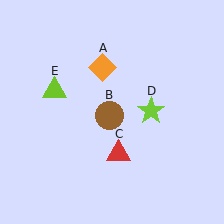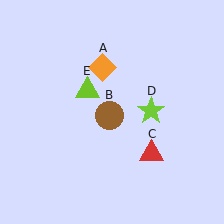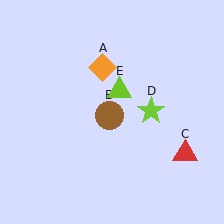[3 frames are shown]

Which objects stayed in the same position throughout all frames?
Orange diamond (object A) and brown circle (object B) and lime star (object D) remained stationary.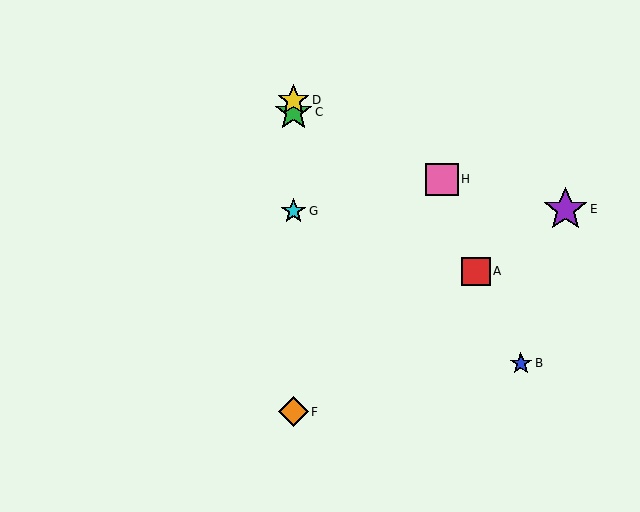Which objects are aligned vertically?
Objects C, D, F, G are aligned vertically.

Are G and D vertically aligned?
Yes, both are at x≈293.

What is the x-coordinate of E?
Object E is at x≈566.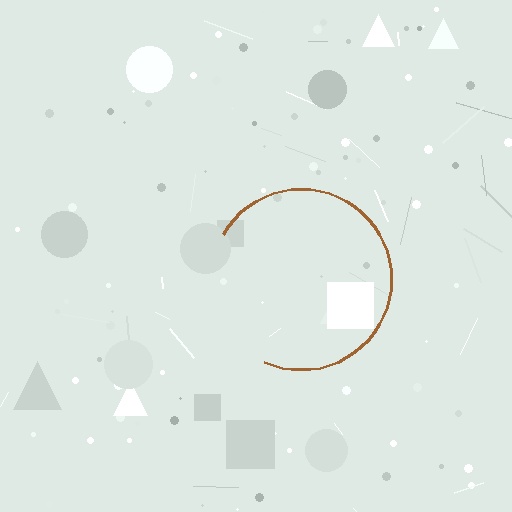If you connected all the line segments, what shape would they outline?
They would outline a circle.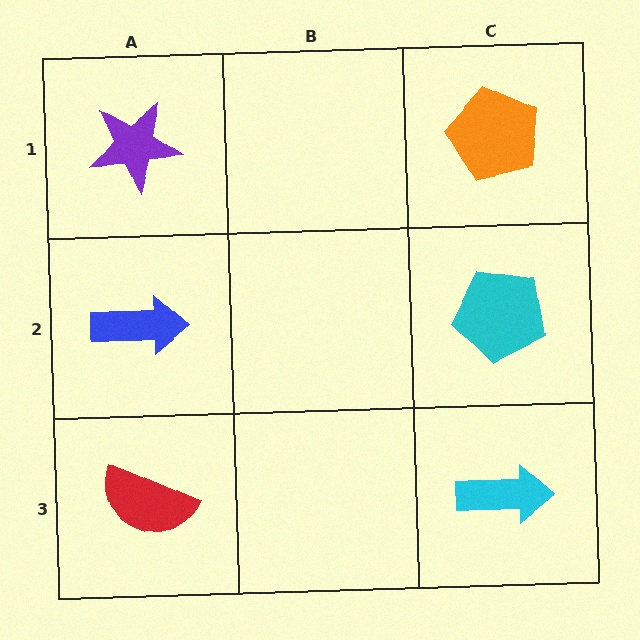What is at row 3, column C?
A cyan arrow.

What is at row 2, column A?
A blue arrow.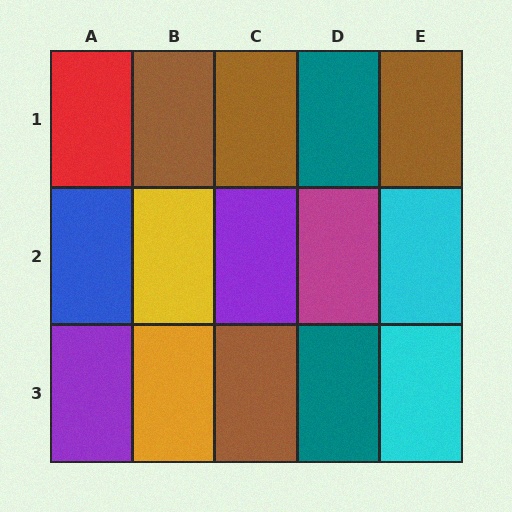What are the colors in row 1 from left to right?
Red, brown, brown, teal, brown.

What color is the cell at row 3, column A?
Purple.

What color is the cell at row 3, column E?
Cyan.